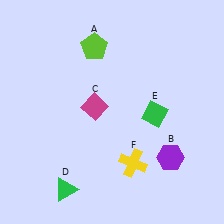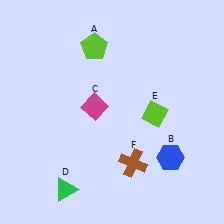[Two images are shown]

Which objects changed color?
B changed from purple to blue. E changed from green to lime. F changed from yellow to brown.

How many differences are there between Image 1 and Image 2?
There are 3 differences between the two images.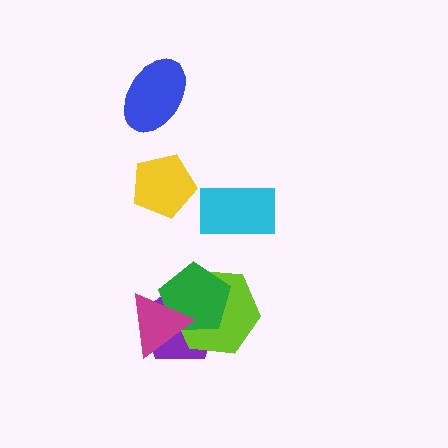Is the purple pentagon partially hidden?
Yes, it is partially covered by another shape.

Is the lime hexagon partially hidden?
Yes, it is partially covered by another shape.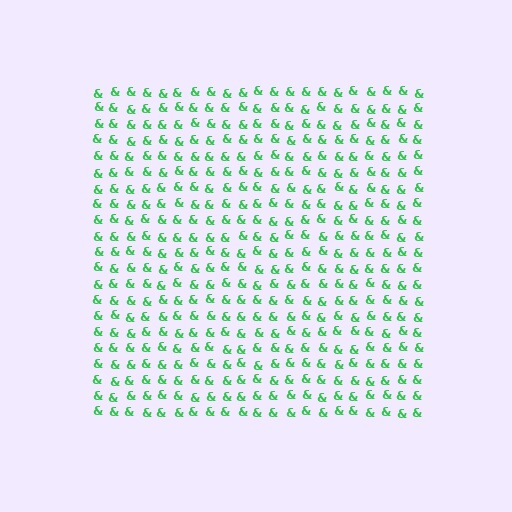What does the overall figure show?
The overall figure shows a square.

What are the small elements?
The small elements are ampersands.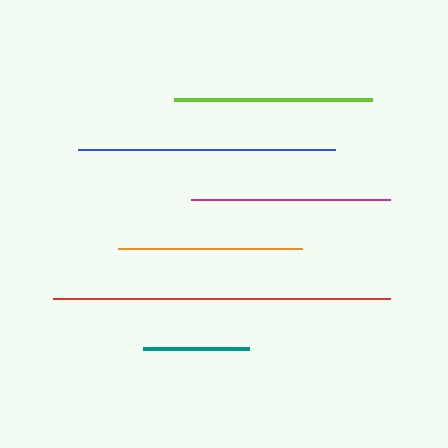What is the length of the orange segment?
The orange segment is approximately 184 pixels long.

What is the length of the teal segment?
The teal segment is approximately 106 pixels long.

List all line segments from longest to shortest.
From longest to shortest: red, blue, magenta, lime, orange, teal.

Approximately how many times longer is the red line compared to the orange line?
The red line is approximately 1.8 times the length of the orange line.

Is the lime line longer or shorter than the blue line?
The blue line is longer than the lime line.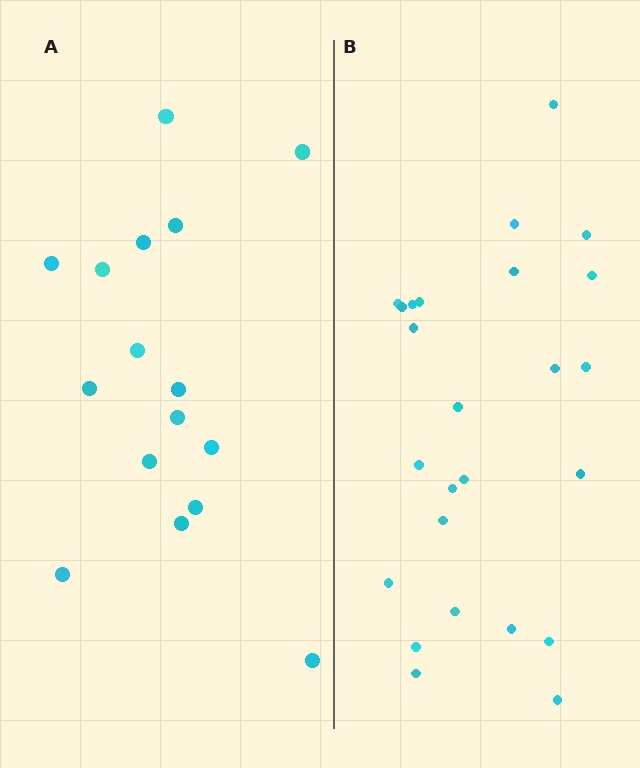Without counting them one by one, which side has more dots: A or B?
Region B (the right region) has more dots.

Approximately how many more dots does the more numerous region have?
Region B has roughly 8 or so more dots than region A.